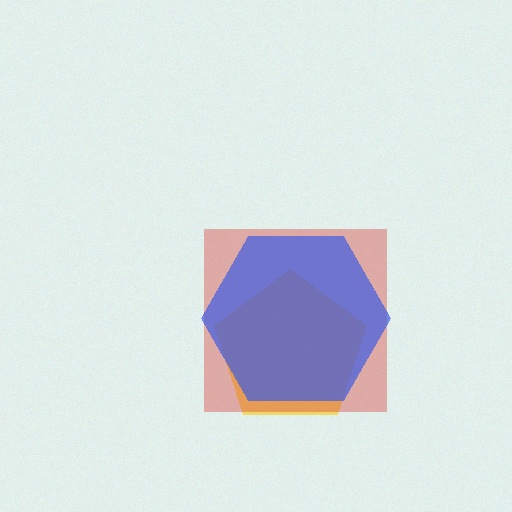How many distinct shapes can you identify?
There are 3 distinct shapes: a yellow pentagon, a red square, a blue hexagon.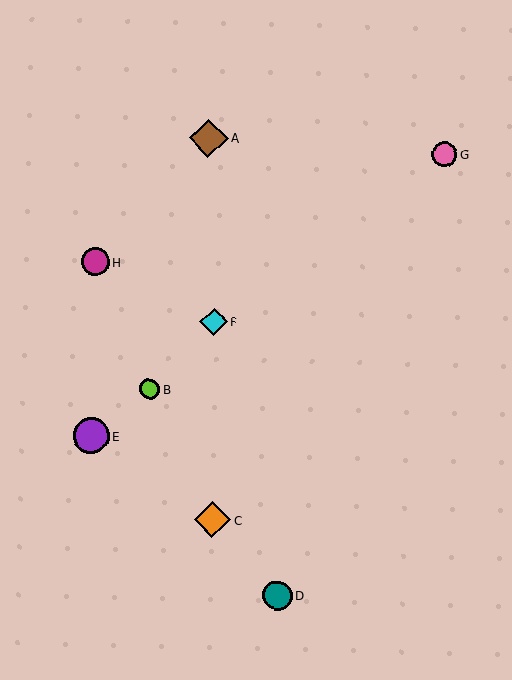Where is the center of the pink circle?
The center of the pink circle is at (445, 154).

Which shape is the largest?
The brown diamond (labeled A) is the largest.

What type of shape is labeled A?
Shape A is a brown diamond.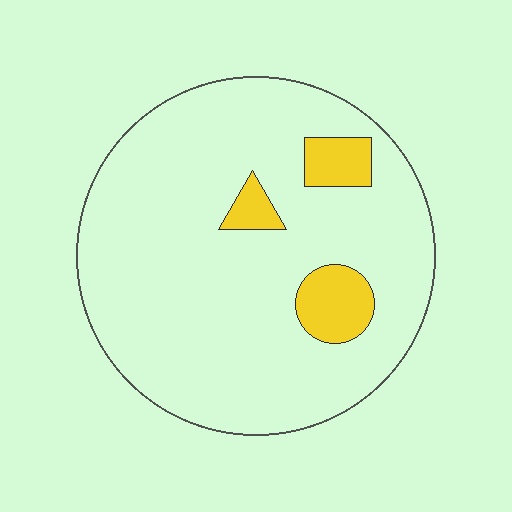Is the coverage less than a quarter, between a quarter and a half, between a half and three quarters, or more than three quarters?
Less than a quarter.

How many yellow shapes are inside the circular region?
3.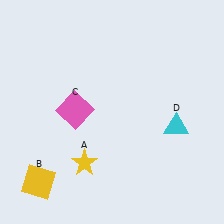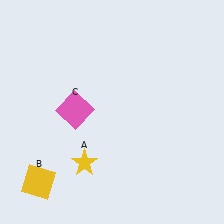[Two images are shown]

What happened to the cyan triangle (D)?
The cyan triangle (D) was removed in Image 2. It was in the bottom-right area of Image 1.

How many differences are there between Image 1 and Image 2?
There is 1 difference between the two images.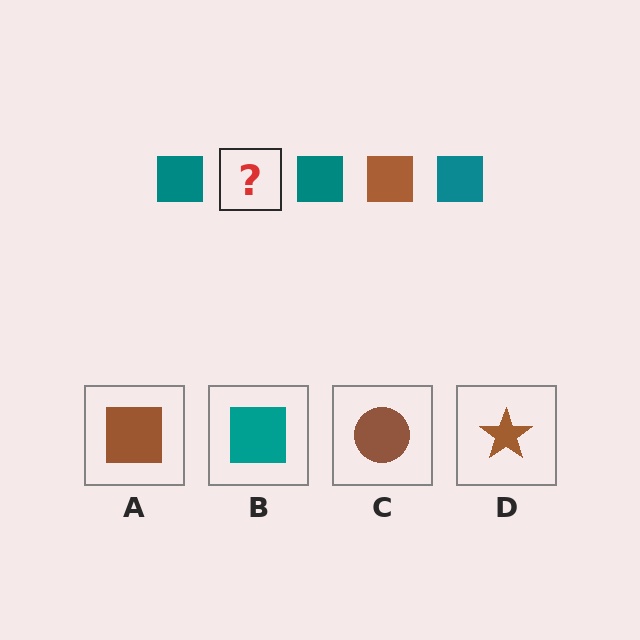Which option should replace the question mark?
Option A.